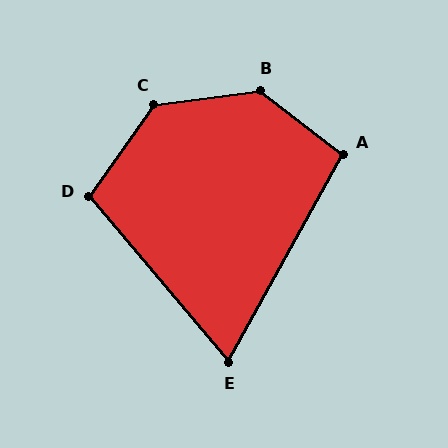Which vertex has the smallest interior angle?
E, at approximately 69 degrees.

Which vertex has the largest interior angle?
B, at approximately 135 degrees.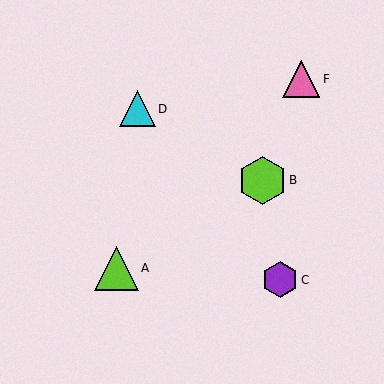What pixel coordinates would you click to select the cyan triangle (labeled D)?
Click at (138, 109) to select the cyan triangle D.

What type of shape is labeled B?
Shape B is a lime hexagon.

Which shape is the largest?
The lime hexagon (labeled B) is the largest.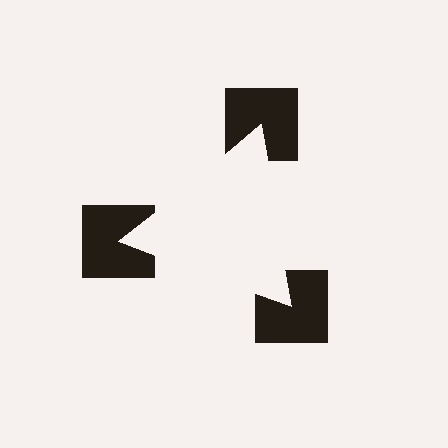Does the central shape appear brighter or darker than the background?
It typically appears slightly brighter than the background, even though no actual brightness change is drawn.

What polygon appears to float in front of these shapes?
An illusory triangle — its edges are inferred from the aligned wedge cuts in the notched squares, not physically drawn.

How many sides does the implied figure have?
3 sides.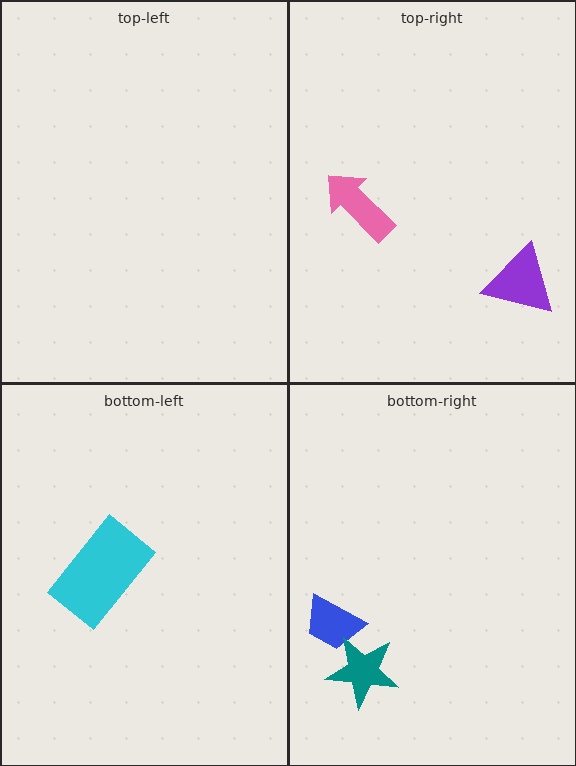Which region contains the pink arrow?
The top-right region.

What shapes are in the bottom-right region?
The blue trapezoid, the teal star.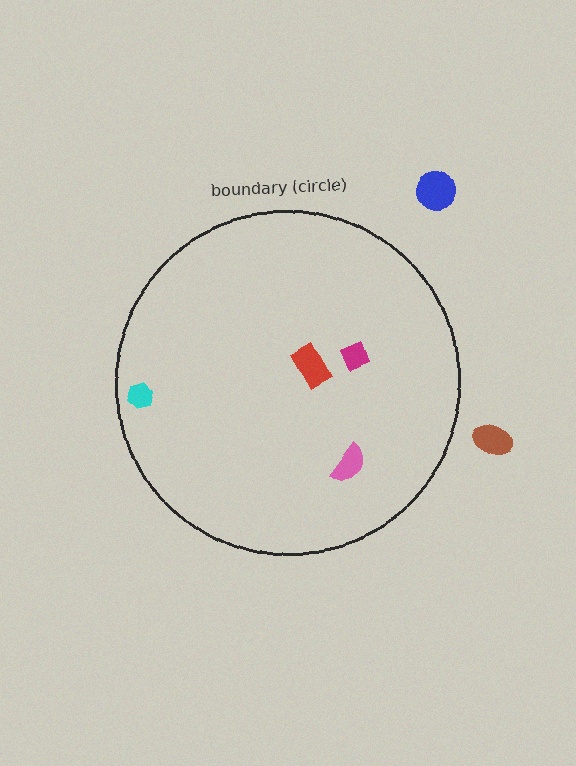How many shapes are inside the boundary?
4 inside, 2 outside.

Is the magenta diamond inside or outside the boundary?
Inside.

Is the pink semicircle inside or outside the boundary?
Inside.